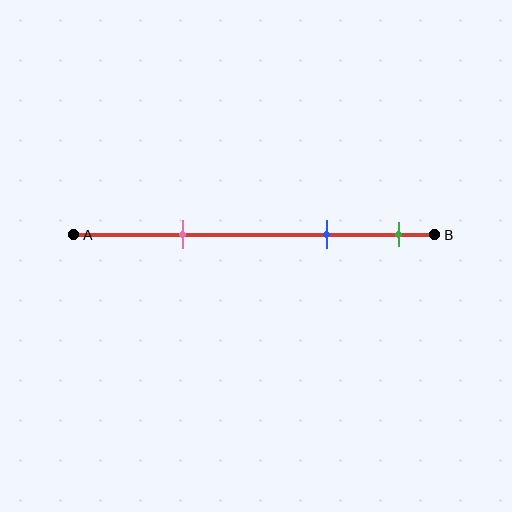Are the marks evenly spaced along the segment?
No, the marks are not evenly spaced.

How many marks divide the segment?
There are 3 marks dividing the segment.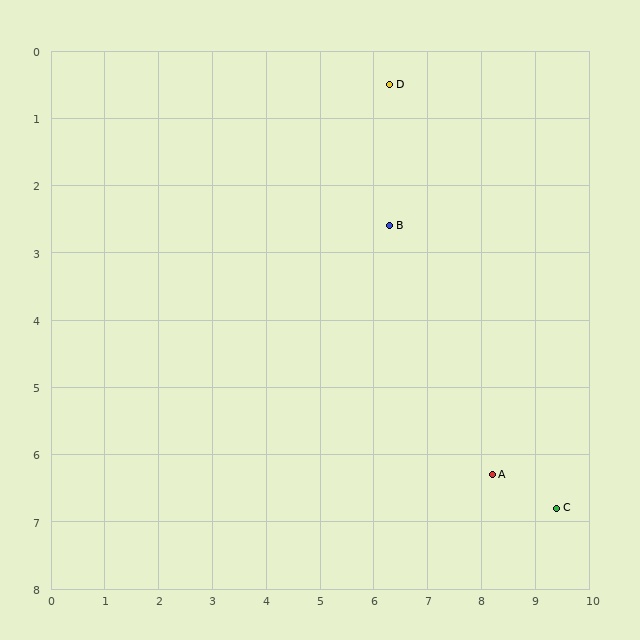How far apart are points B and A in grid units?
Points B and A are about 4.2 grid units apart.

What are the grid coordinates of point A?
Point A is at approximately (8.2, 6.3).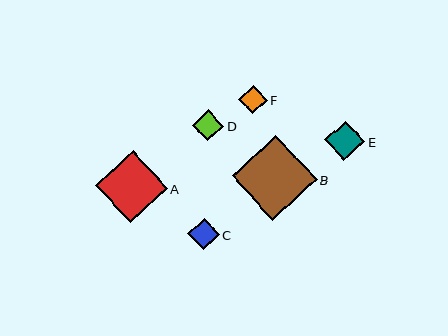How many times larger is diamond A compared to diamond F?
Diamond A is approximately 2.5 times the size of diamond F.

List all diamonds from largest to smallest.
From largest to smallest: B, A, E, C, D, F.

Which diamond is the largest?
Diamond B is the largest with a size of approximately 85 pixels.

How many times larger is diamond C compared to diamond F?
Diamond C is approximately 1.1 times the size of diamond F.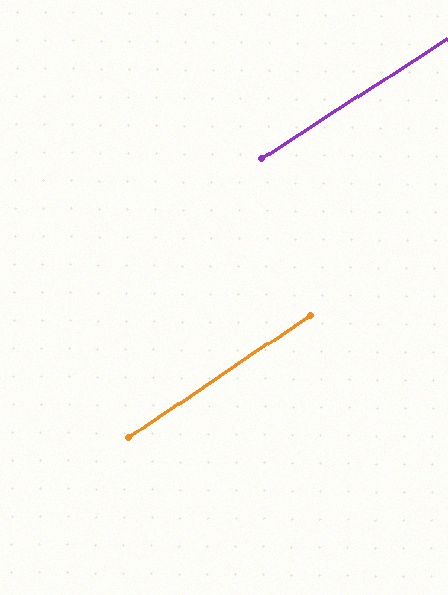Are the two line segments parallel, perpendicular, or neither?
Parallel — their directions differ by only 1.4°.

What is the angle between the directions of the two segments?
Approximately 1 degree.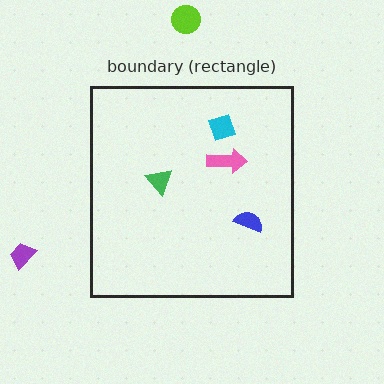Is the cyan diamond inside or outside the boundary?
Inside.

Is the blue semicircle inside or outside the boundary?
Inside.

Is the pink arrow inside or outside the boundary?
Inside.